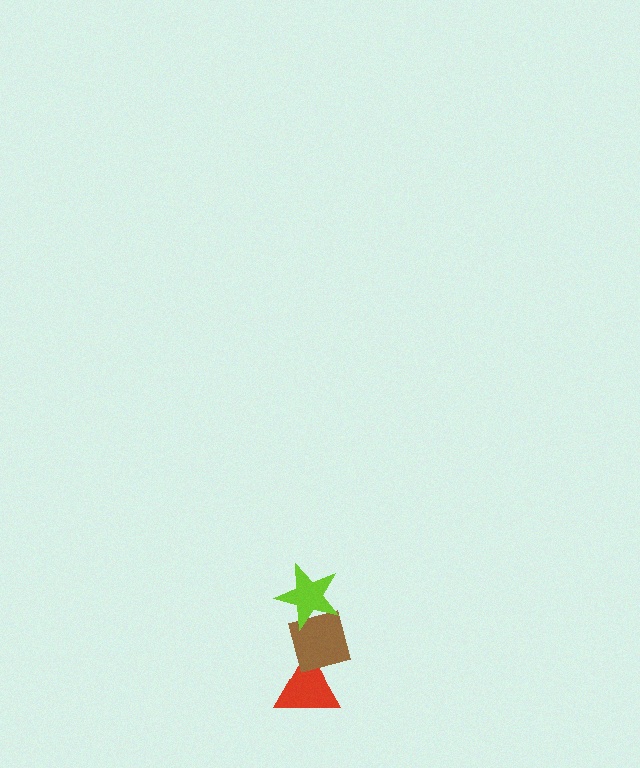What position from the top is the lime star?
The lime star is 1st from the top.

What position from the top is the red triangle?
The red triangle is 3rd from the top.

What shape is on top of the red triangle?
The brown square is on top of the red triangle.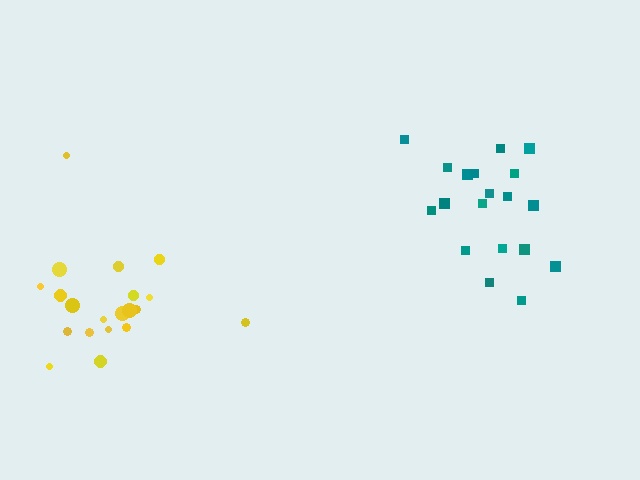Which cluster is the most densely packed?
Teal.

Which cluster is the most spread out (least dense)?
Yellow.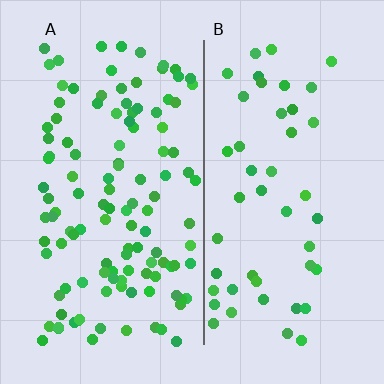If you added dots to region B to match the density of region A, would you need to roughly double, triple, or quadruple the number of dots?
Approximately triple.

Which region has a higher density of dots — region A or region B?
A (the left).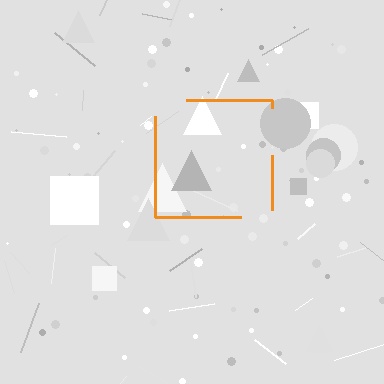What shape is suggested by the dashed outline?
The dashed outline suggests a square.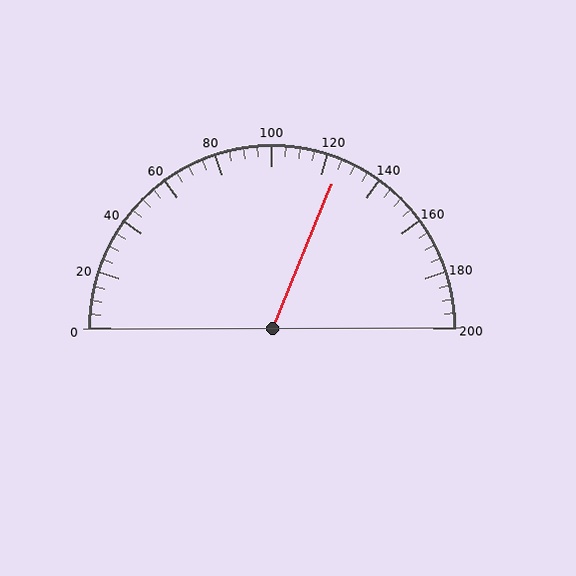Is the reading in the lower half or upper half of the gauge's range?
The reading is in the upper half of the range (0 to 200).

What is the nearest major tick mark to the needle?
The nearest major tick mark is 120.